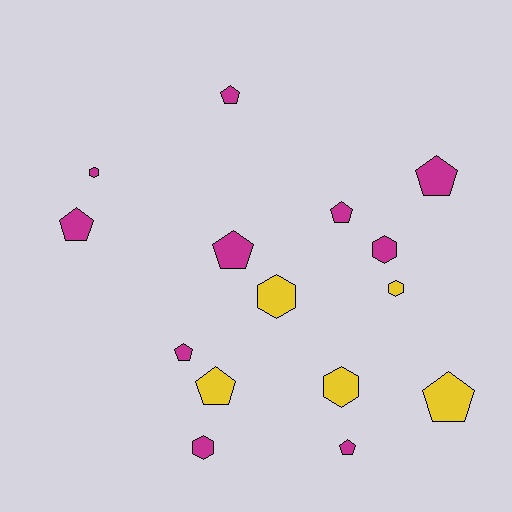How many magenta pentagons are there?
There are 7 magenta pentagons.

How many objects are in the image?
There are 15 objects.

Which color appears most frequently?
Magenta, with 10 objects.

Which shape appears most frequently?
Pentagon, with 9 objects.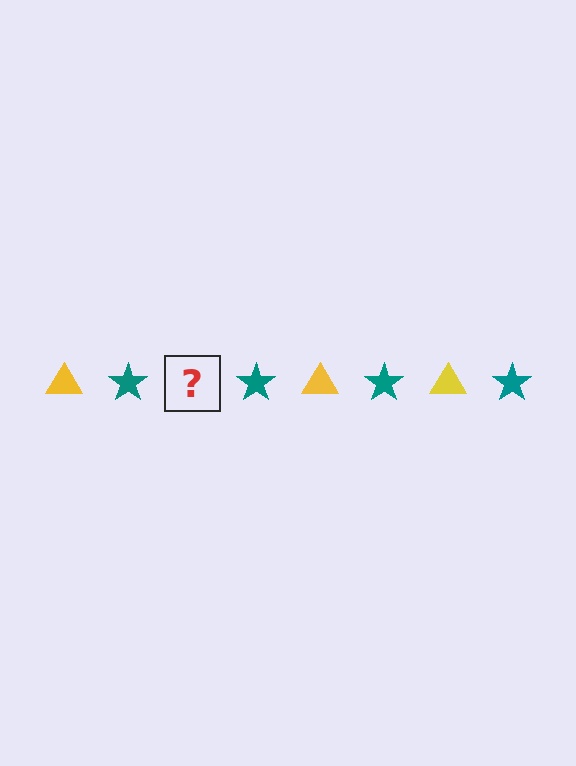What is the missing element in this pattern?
The missing element is a yellow triangle.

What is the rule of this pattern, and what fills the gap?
The rule is that the pattern alternates between yellow triangle and teal star. The gap should be filled with a yellow triangle.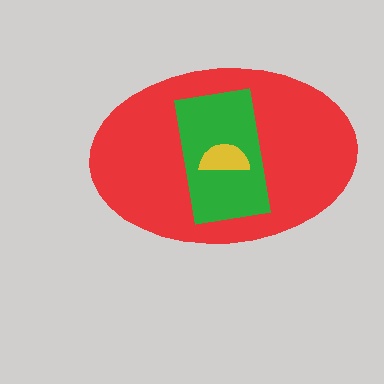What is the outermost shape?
The red ellipse.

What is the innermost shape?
The yellow semicircle.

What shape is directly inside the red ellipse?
The green rectangle.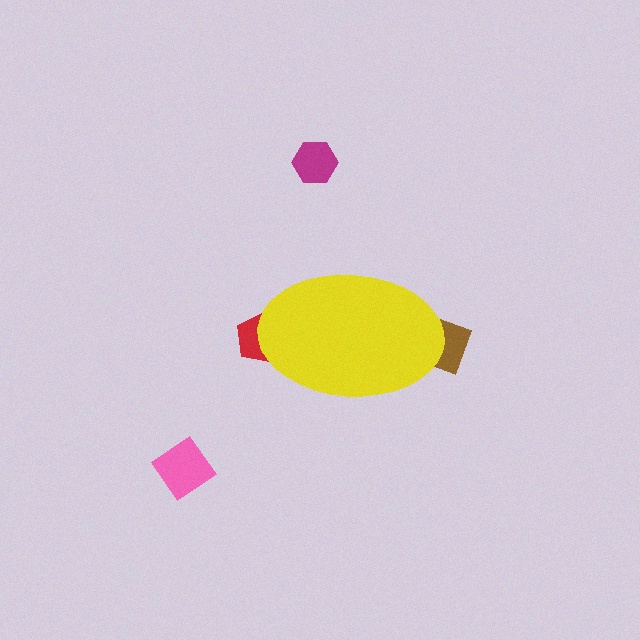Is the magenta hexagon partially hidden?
No, the magenta hexagon is fully visible.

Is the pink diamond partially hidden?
No, the pink diamond is fully visible.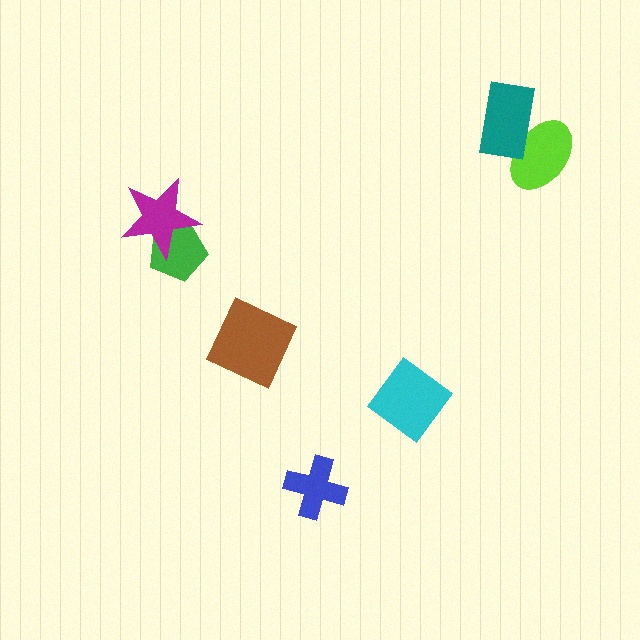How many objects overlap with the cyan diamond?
0 objects overlap with the cyan diamond.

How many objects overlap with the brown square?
0 objects overlap with the brown square.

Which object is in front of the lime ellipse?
The teal rectangle is in front of the lime ellipse.